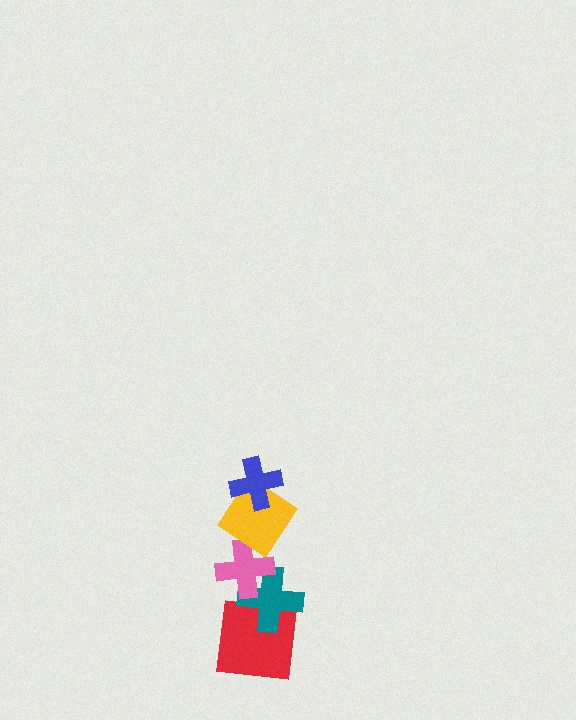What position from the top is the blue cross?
The blue cross is 1st from the top.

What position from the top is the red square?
The red square is 5th from the top.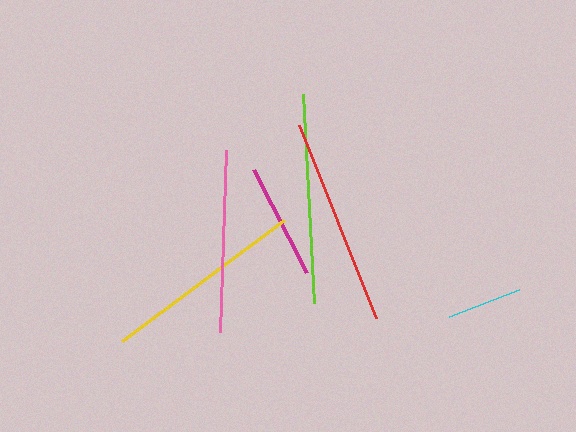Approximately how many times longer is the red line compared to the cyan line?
The red line is approximately 2.8 times the length of the cyan line.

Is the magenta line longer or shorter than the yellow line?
The yellow line is longer than the magenta line.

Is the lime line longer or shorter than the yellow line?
The lime line is longer than the yellow line.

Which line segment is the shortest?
The cyan line is the shortest at approximately 75 pixels.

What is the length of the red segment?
The red segment is approximately 208 pixels long.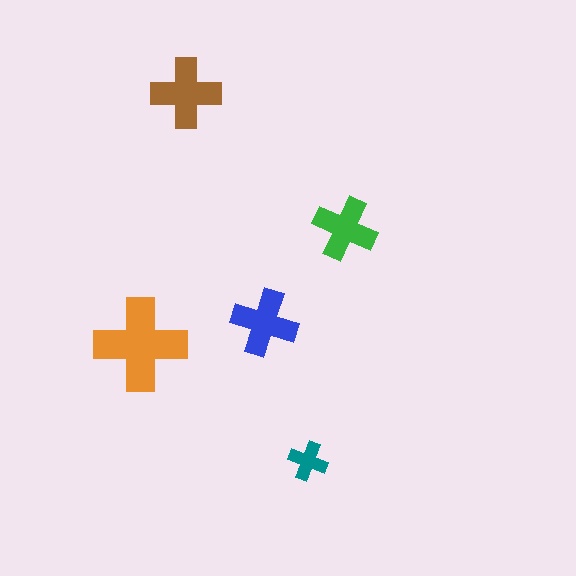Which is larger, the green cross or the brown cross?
The brown one.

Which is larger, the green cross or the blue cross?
The blue one.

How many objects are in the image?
There are 5 objects in the image.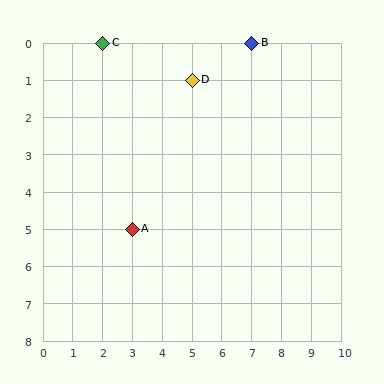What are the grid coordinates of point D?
Point D is at grid coordinates (5, 1).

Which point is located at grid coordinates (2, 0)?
Point C is at (2, 0).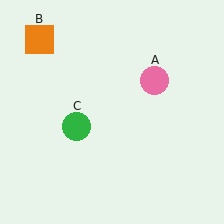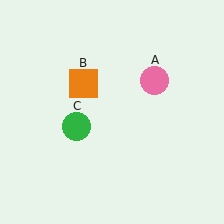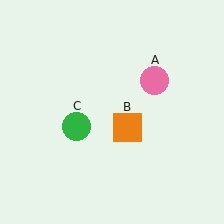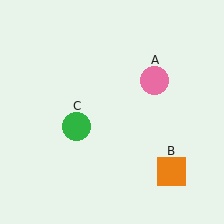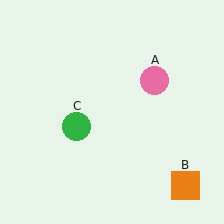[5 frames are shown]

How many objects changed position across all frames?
1 object changed position: orange square (object B).